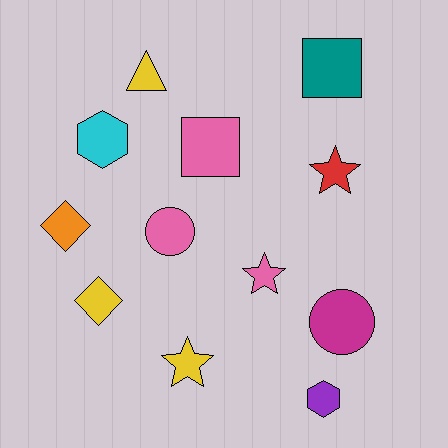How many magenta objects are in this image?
There is 1 magenta object.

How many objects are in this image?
There are 12 objects.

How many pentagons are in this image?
There are no pentagons.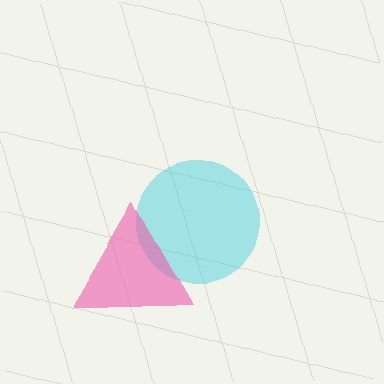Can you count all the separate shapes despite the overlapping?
Yes, there are 2 separate shapes.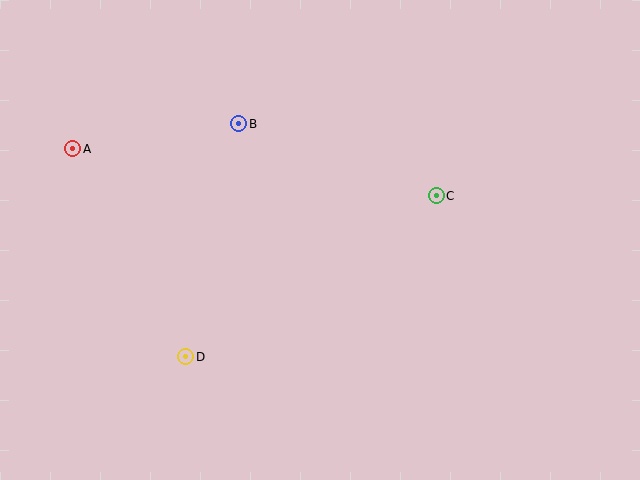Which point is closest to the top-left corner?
Point A is closest to the top-left corner.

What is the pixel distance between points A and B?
The distance between A and B is 168 pixels.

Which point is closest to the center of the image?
Point C at (436, 196) is closest to the center.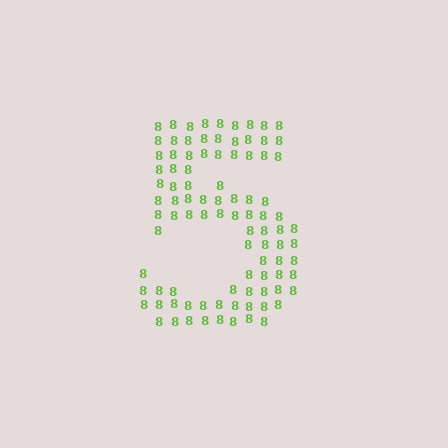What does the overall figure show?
The overall figure shows the digit 5.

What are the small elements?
The small elements are digit 8's.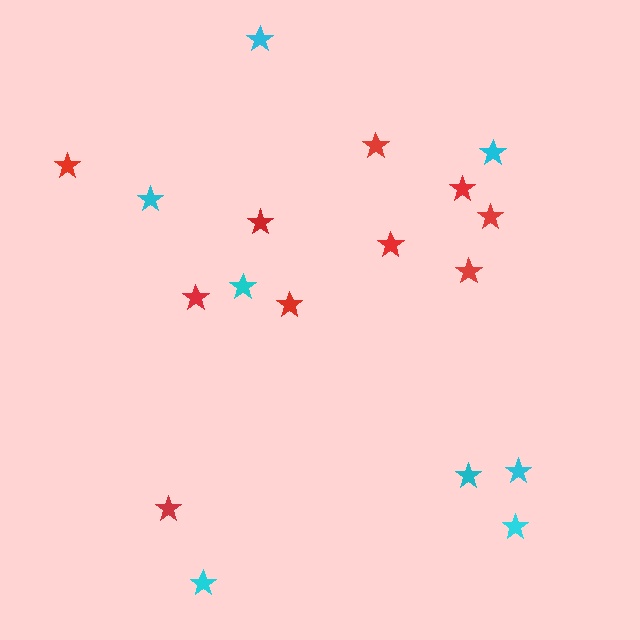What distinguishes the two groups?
There are 2 groups: one group of cyan stars (8) and one group of red stars (10).